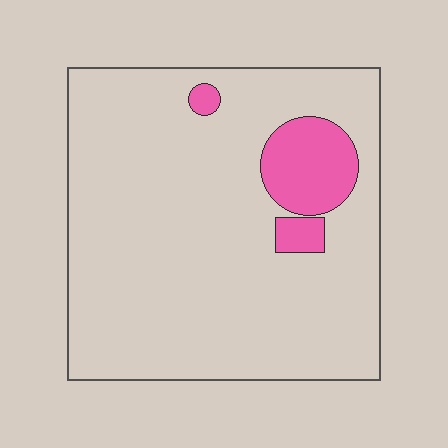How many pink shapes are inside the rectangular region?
3.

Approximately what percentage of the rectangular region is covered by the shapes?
Approximately 10%.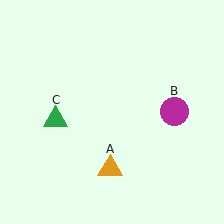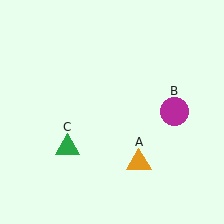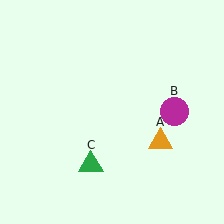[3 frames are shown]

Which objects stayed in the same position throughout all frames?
Magenta circle (object B) remained stationary.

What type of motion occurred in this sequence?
The orange triangle (object A), green triangle (object C) rotated counterclockwise around the center of the scene.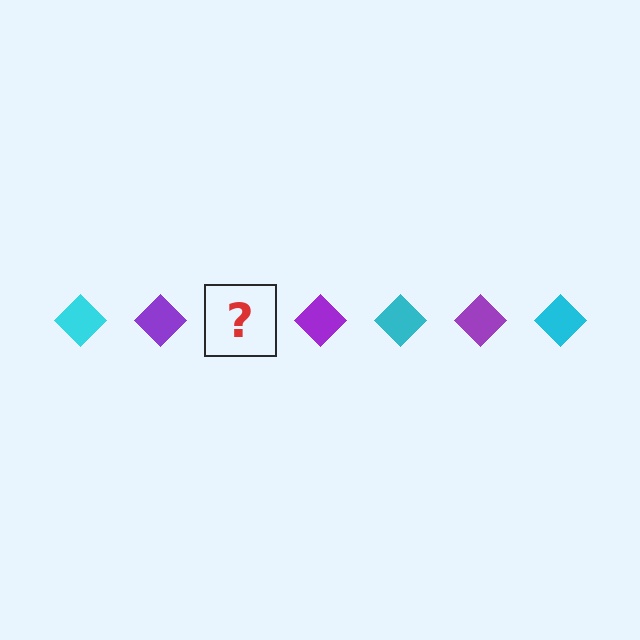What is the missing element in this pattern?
The missing element is a cyan diamond.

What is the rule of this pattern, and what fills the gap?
The rule is that the pattern cycles through cyan, purple diamonds. The gap should be filled with a cyan diamond.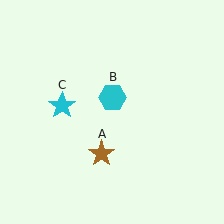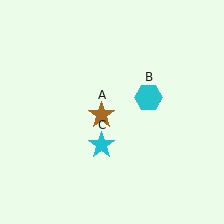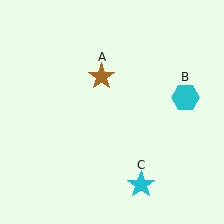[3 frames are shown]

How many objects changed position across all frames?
3 objects changed position: brown star (object A), cyan hexagon (object B), cyan star (object C).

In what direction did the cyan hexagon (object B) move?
The cyan hexagon (object B) moved right.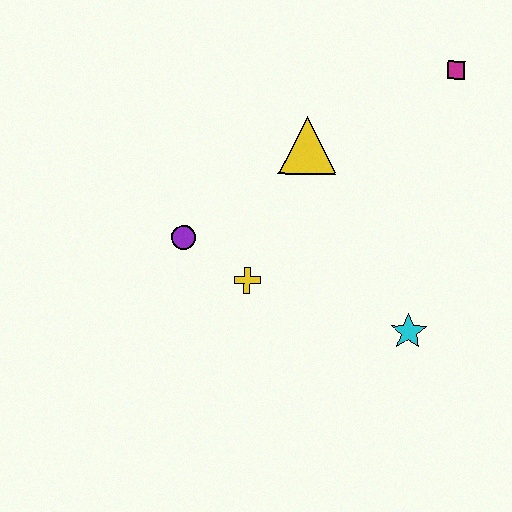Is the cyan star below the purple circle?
Yes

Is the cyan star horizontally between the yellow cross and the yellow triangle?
No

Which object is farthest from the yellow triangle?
The cyan star is farthest from the yellow triangle.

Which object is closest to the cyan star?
The yellow cross is closest to the cyan star.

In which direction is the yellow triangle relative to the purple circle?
The yellow triangle is to the right of the purple circle.